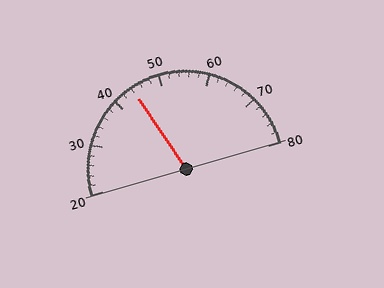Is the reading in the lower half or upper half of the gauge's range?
The reading is in the lower half of the range (20 to 80).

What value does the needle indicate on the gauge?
The needle indicates approximately 44.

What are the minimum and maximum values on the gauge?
The gauge ranges from 20 to 80.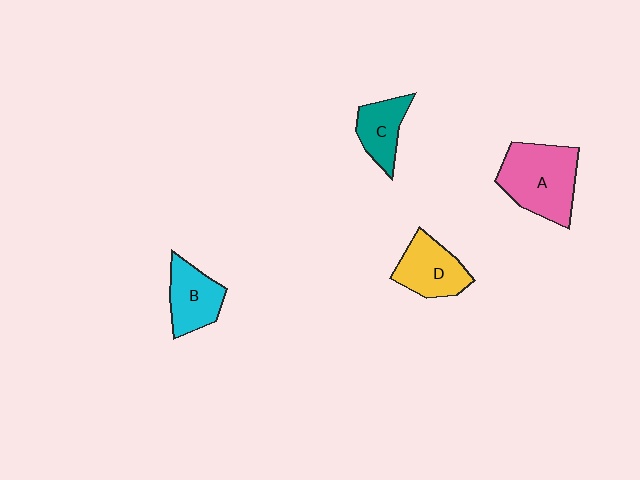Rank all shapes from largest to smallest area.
From largest to smallest: A (pink), D (yellow), B (cyan), C (teal).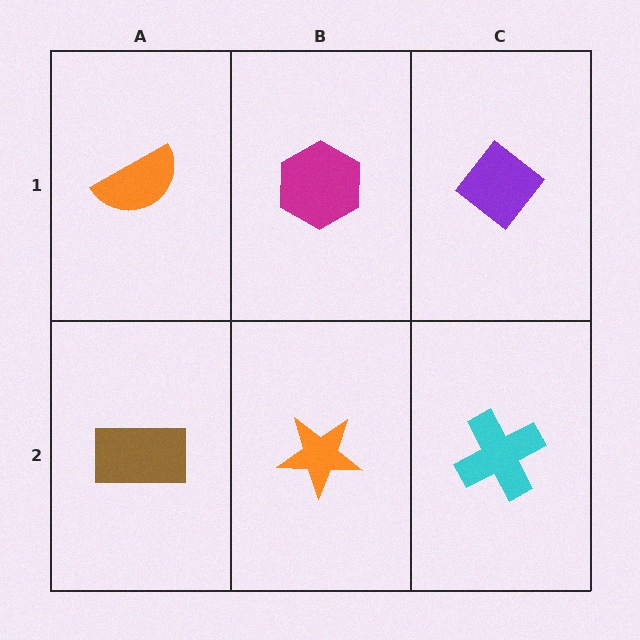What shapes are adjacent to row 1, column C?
A cyan cross (row 2, column C), a magenta hexagon (row 1, column B).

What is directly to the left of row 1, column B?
An orange semicircle.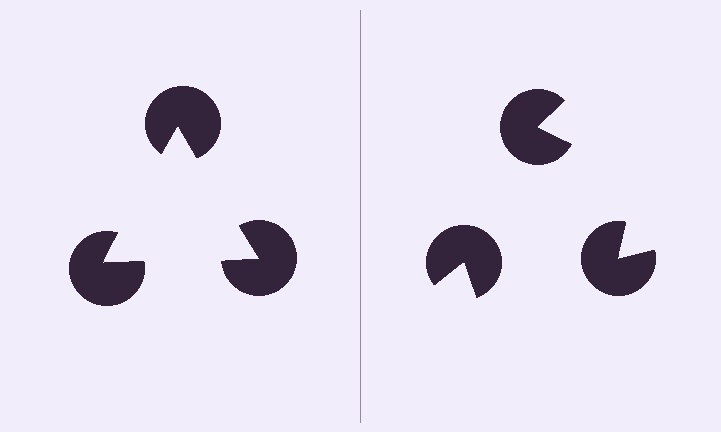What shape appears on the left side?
An illusory triangle.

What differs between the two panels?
The pac-man discs are positioned identically on both sides; only the wedge orientations differ. On the left they align to a triangle; on the right they are misaligned.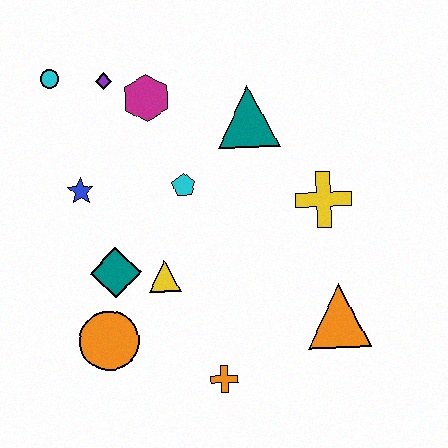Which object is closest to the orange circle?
The teal diamond is closest to the orange circle.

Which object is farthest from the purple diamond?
The orange triangle is farthest from the purple diamond.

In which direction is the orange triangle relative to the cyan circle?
The orange triangle is to the right of the cyan circle.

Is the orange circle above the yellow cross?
No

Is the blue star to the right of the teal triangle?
No